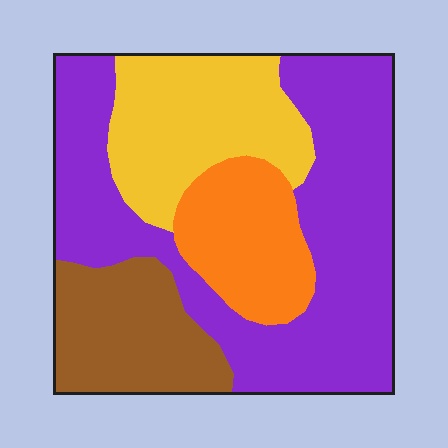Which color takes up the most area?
Purple, at roughly 45%.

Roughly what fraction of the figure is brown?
Brown takes up about one sixth (1/6) of the figure.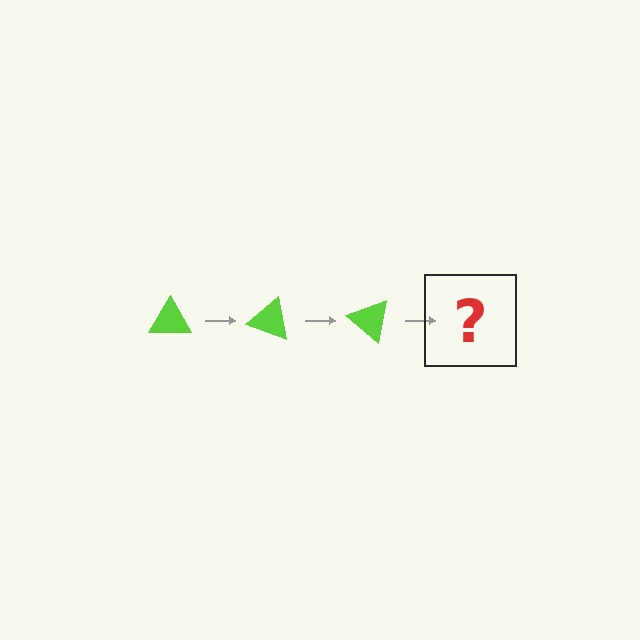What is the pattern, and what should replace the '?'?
The pattern is that the triangle rotates 20 degrees each step. The '?' should be a lime triangle rotated 60 degrees.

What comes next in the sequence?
The next element should be a lime triangle rotated 60 degrees.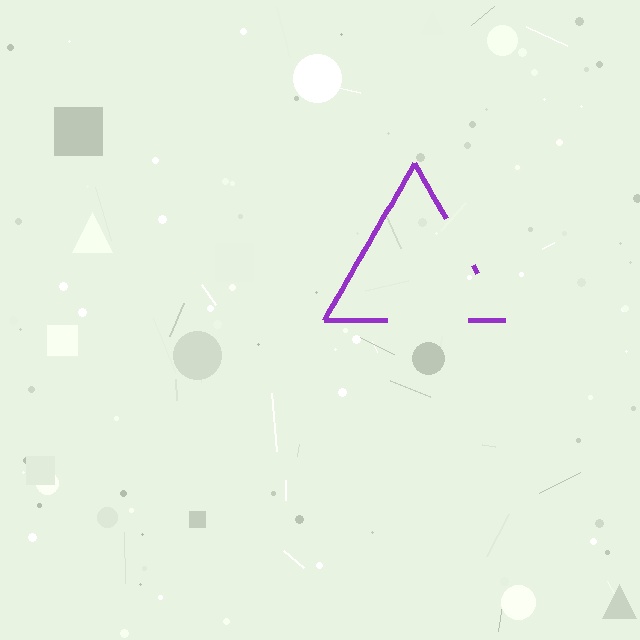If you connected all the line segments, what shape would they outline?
They would outline a triangle.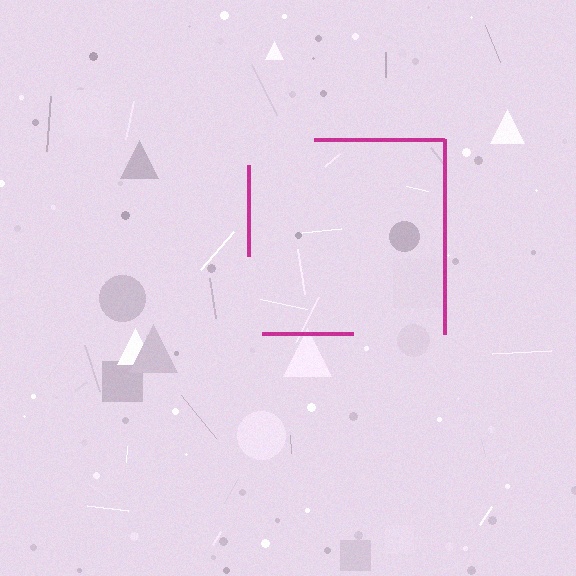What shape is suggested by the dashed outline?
The dashed outline suggests a square.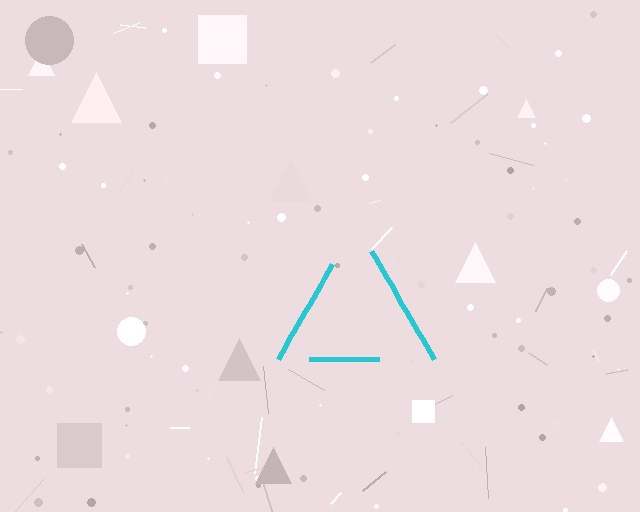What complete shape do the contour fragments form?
The contour fragments form a triangle.